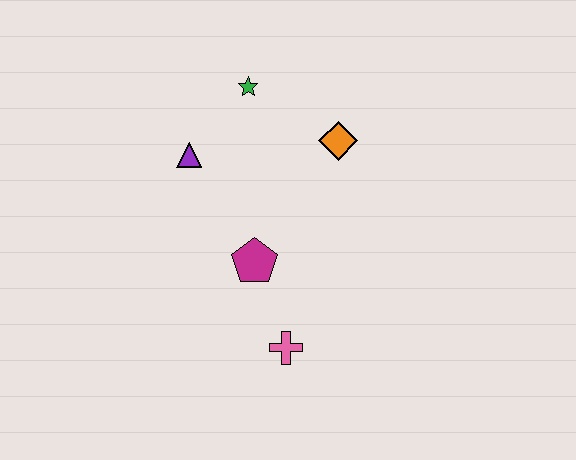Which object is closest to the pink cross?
The magenta pentagon is closest to the pink cross.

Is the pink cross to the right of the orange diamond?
No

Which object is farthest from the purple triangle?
The pink cross is farthest from the purple triangle.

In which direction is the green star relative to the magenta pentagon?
The green star is above the magenta pentagon.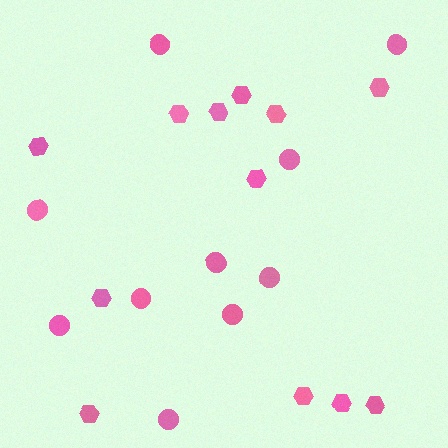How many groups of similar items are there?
There are 2 groups: one group of hexagons (12) and one group of circles (10).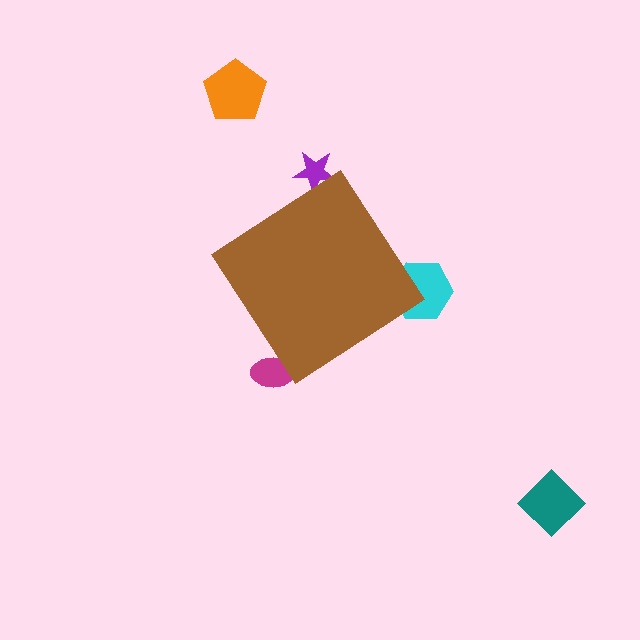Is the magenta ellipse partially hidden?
Yes, the magenta ellipse is partially hidden behind the brown diamond.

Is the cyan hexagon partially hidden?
Yes, the cyan hexagon is partially hidden behind the brown diamond.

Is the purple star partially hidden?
Yes, the purple star is partially hidden behind the brown diamond.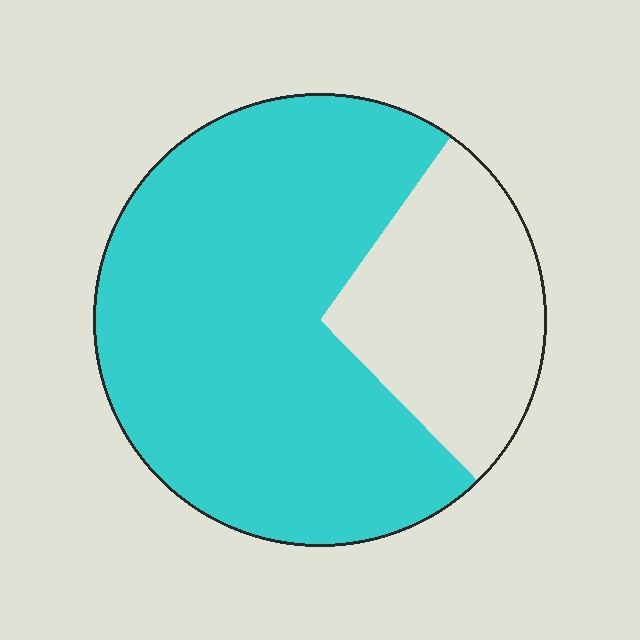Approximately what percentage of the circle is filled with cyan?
Approximately 70%.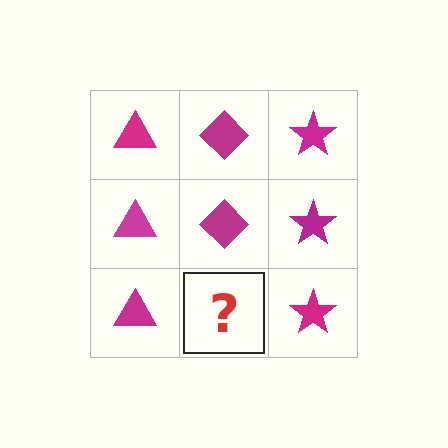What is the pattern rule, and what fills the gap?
The rule is that each column has a consistent shape. The gap should be filled with a magenta diamond.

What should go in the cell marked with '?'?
The missing cell should contain a magenta diamond.